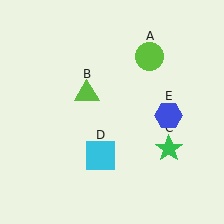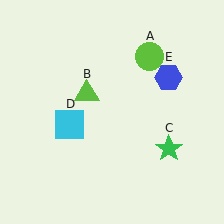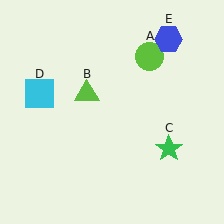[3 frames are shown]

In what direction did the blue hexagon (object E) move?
The blue hexagon (object E) moved up.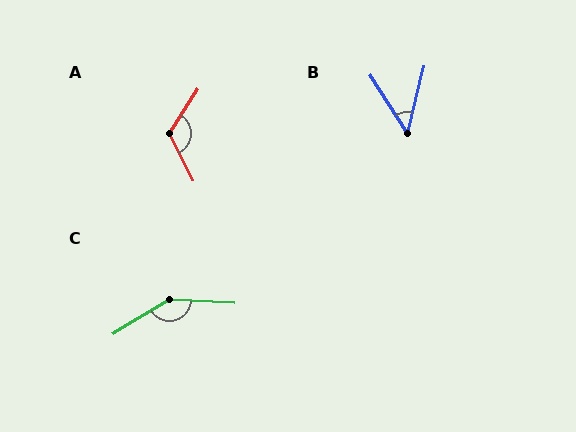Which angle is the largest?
C, at approximately 145 degrees.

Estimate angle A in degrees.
Approximately 120 degrees.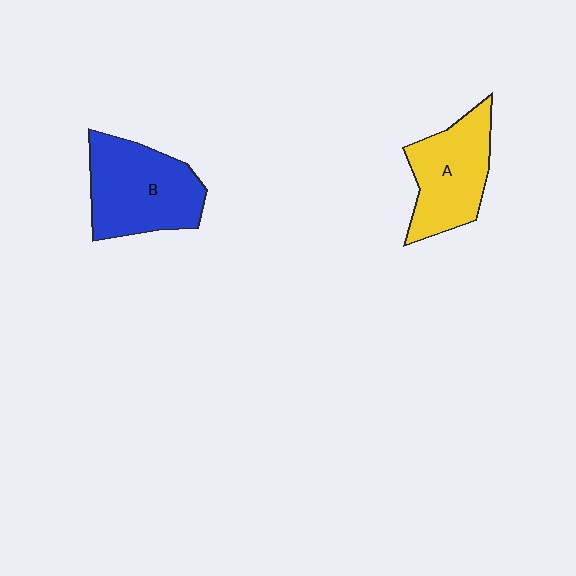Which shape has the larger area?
Shape B (blue).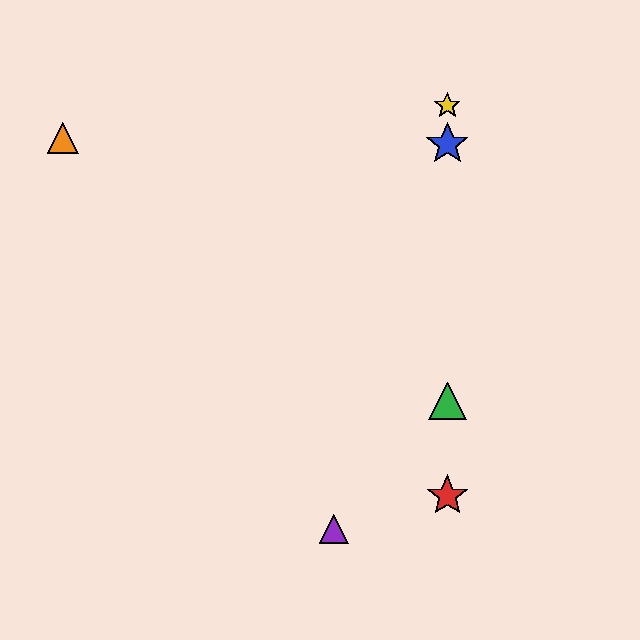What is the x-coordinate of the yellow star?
The yellow star is at x≈447.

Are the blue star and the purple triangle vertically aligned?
No, the blue star is at x≈447 and the purple triangle is at x≈334.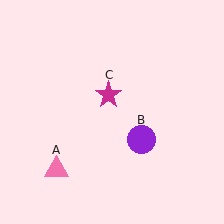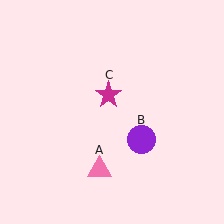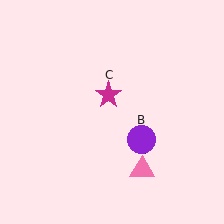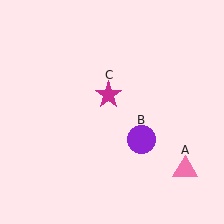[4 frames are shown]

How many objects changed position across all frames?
1 object changed position: pink triangle (object A).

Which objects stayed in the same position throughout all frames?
Purple circle (object B) and magenta star (object C) remained stationary.